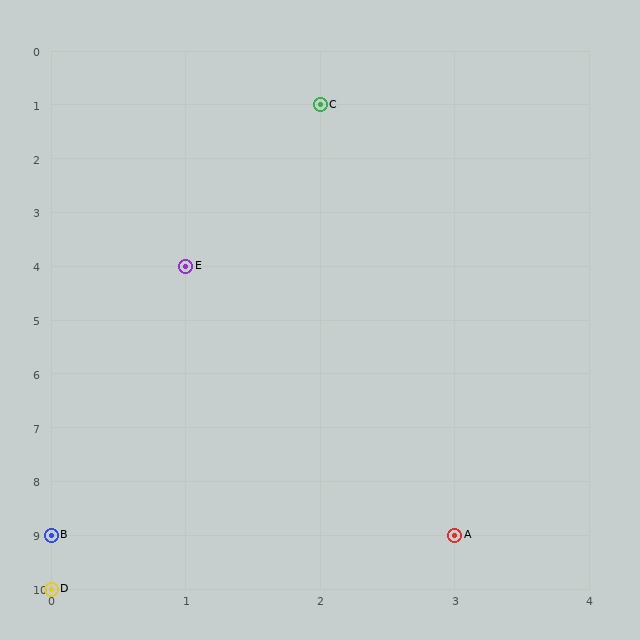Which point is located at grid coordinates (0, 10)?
Point D is at (0, 10).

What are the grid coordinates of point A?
Point A is at grid coordinates (3, 9).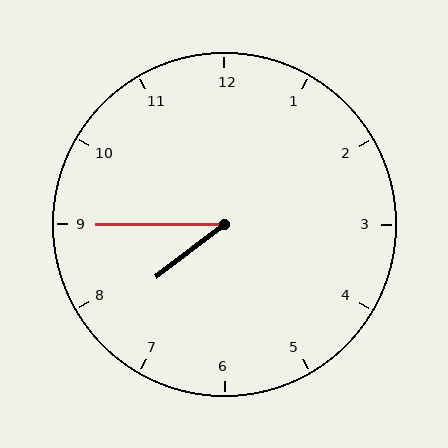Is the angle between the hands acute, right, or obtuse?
It is acute.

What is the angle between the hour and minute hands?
Approximately 38 degrees.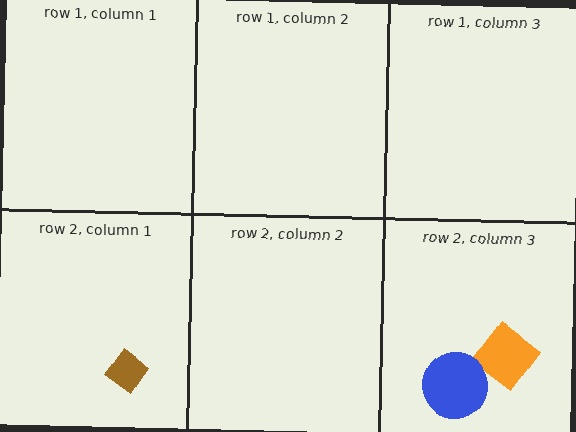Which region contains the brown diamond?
The row 2, column 1 region.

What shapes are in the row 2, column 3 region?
The orange diamond, the blue circle.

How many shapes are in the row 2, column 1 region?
1.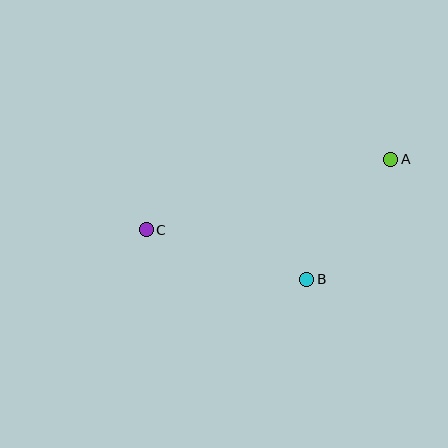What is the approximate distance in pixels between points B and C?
The distance between B and C is approximately 168 pixels.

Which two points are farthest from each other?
Points A and C are farthest from each other.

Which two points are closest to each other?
Points A and B are closest to each other.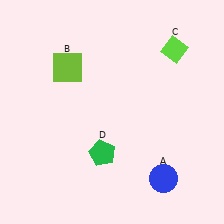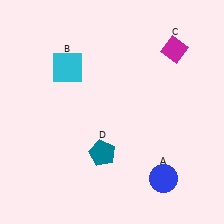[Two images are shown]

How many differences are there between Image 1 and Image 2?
There are 3 differences between the two images.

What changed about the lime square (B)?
In Image 1, B is lime. In Image 2, it changed to cyan.